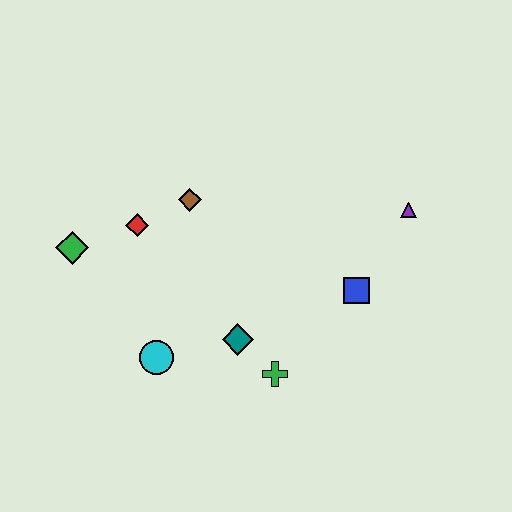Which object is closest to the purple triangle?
The blue square is closest to the purple triangle.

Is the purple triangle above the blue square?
Yes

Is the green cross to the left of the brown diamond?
No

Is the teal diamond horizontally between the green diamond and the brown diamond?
No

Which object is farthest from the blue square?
The green diamond is farthest from the blue square.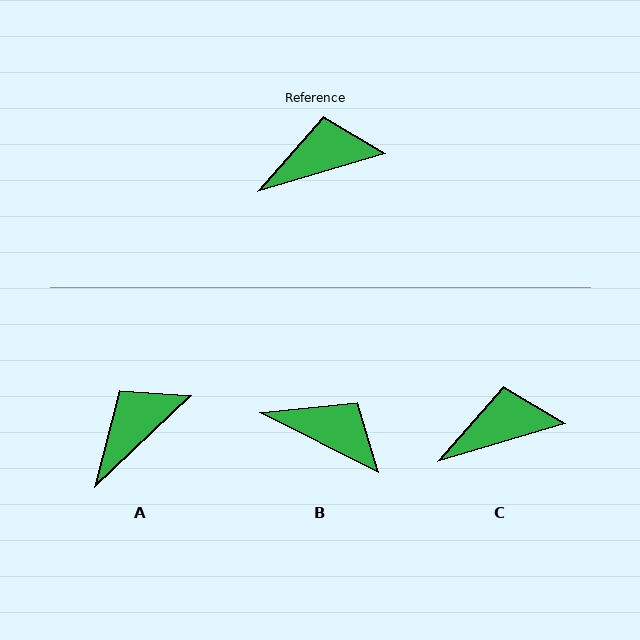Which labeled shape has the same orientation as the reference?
C.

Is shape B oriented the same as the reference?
No, it is off by about 43 degrees.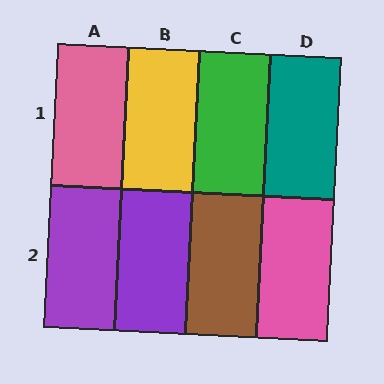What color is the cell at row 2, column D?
Pink.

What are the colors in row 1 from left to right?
Pink, yellow, green, teal.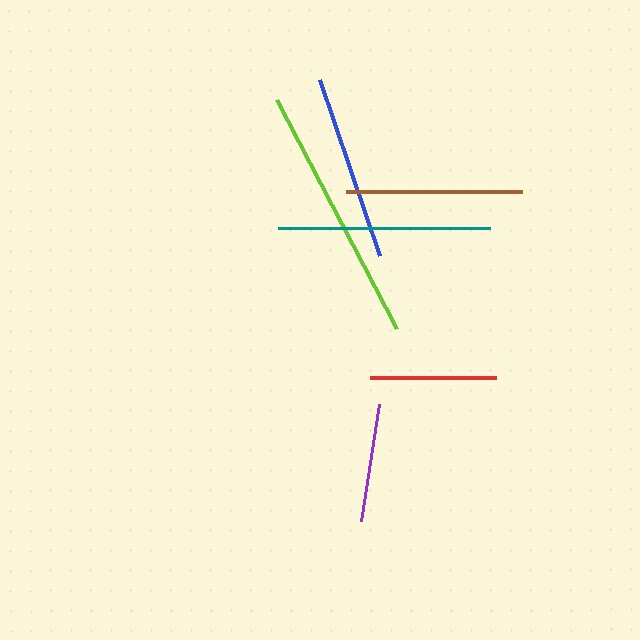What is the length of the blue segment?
The blue segment is approximately 186 pixels long.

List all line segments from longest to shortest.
From longest to shortest: lime, teal, blue, brown, red, purple.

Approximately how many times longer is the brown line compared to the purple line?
The brown line is approximately 1.5 times the length of the purple line.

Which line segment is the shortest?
The purple line is the shortest at approximately 118 pixels.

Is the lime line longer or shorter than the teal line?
The lime line is longer than the teal line.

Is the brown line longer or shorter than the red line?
The brown line is longer than the red line.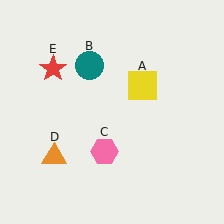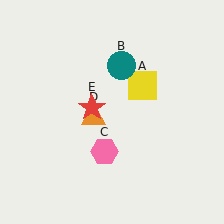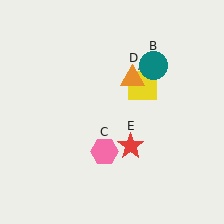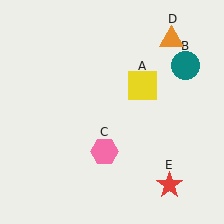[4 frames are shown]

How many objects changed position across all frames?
3 objects changed position: teal circle (object B), orange triangle (object D), red star (object E).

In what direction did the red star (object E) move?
The red star (object E) moved down and to the right.